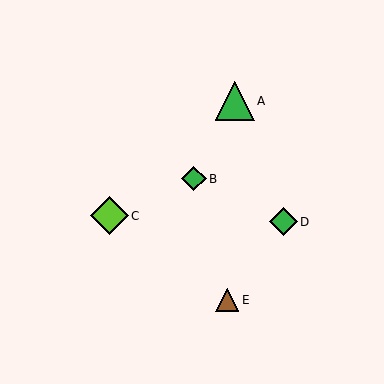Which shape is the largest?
The green triangle (labeled A) is the largest.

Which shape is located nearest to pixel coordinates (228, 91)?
The green triangle (labeled A) at (235, 101) is nearest to that location.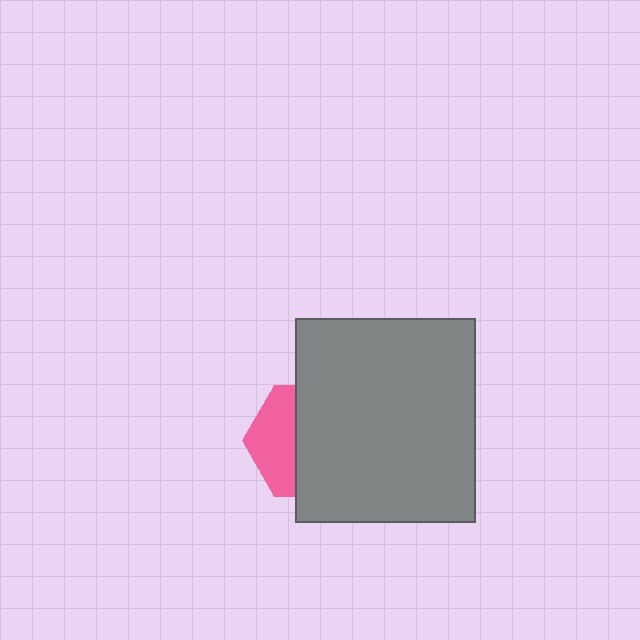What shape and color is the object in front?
The object in front is a gray rectangle.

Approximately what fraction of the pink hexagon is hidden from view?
Roughly 61% of the pink hexagon is hidden behind the gray rectangle.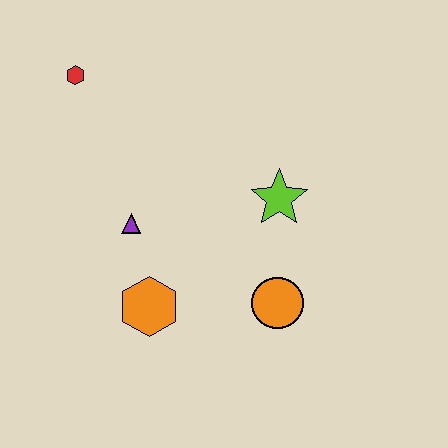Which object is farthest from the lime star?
The red hexagon is farthest from the lime star.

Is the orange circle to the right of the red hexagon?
Yes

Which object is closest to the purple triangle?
The orange hexagon is closest to the purple triangle.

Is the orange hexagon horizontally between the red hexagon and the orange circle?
Yes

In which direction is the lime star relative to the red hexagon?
The lime star is to the right of the red hexagon.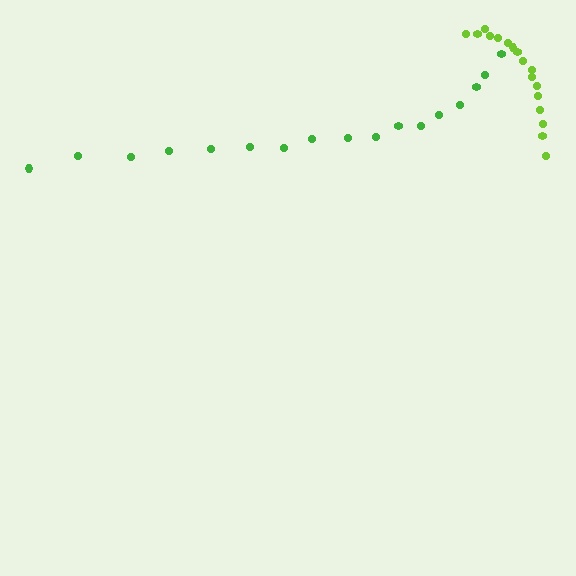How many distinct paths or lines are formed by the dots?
There are 2 distinct paths.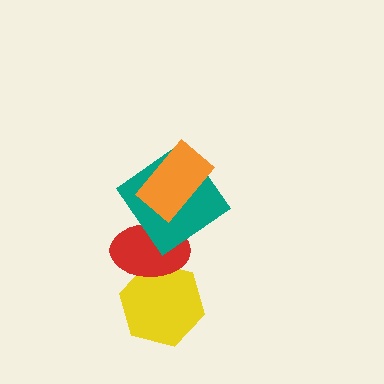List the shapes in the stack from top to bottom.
From top to bottom: the orange rectangle, the teal diamond, the red ellipse, the yellow hexagon.